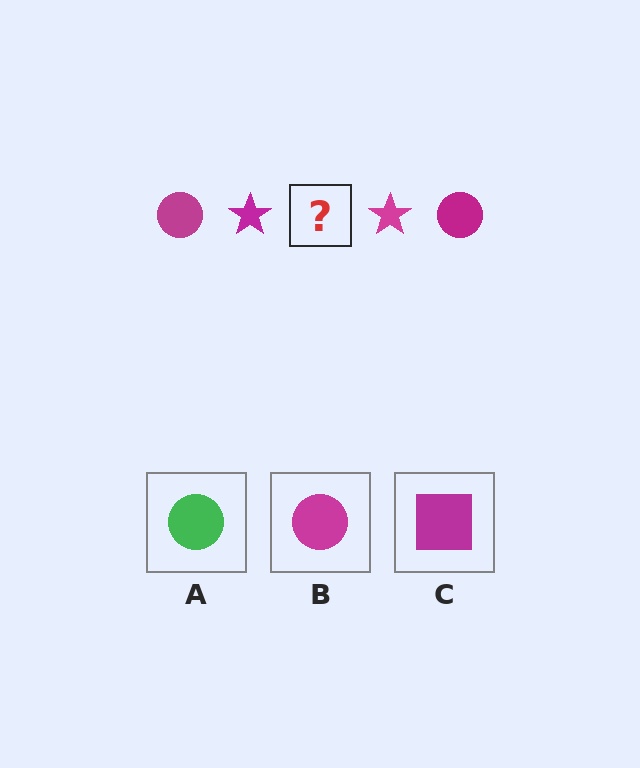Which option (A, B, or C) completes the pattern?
B.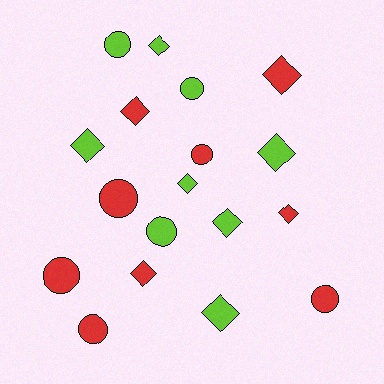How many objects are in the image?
There are 18 objects.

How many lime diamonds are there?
There are 6 lime diamonds.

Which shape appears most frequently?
Diamond, with 10 objects.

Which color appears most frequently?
Red, with 9 objects.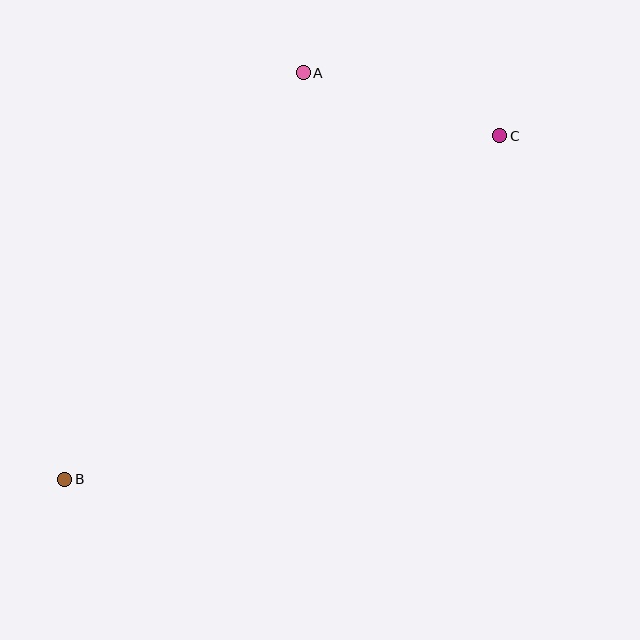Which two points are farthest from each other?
Points B and C are farthest from each other.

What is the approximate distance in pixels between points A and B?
The distance between A and B is approximately 471 pixels.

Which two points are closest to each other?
Points A and C are closest to each other.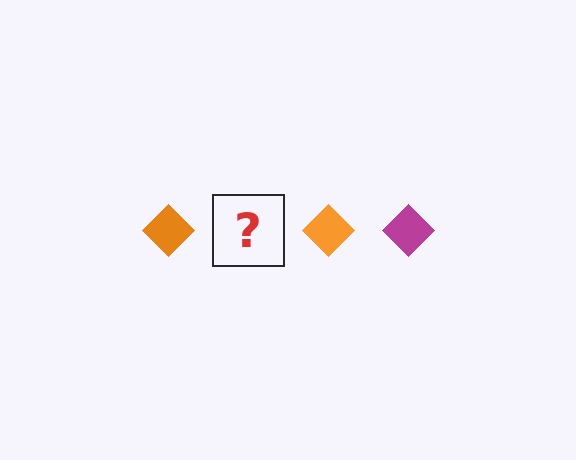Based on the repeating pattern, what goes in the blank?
The blank should be a magenta diamond.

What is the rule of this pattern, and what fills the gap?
The rule is that the pattern cycles through orange, magenta diamonds. The gap should be filled with a magenta diamond.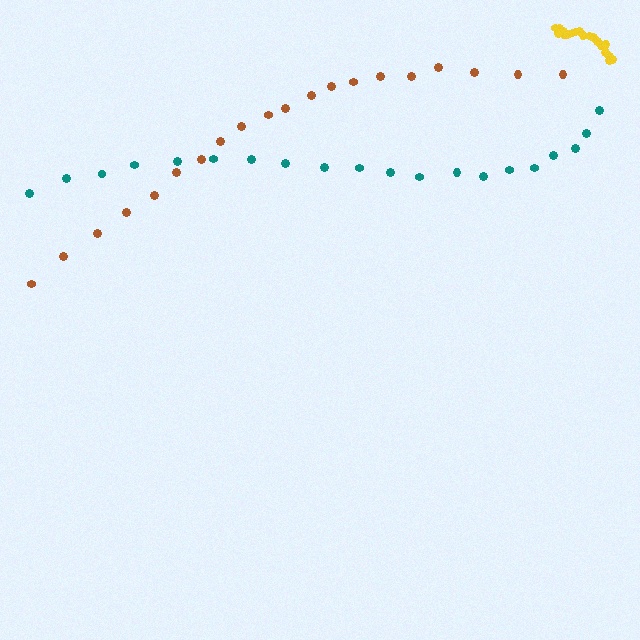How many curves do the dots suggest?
There are 3 distinct paths.